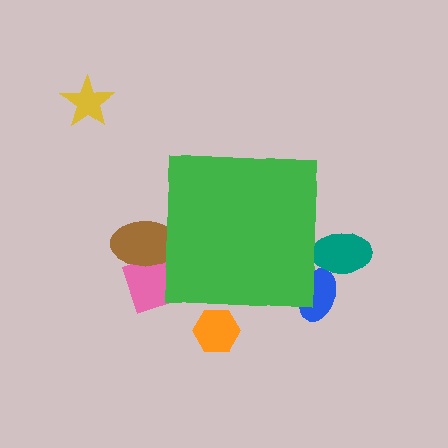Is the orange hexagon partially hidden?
Yes, the orange hexagon is partially hidden behind the green square.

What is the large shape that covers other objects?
A green square.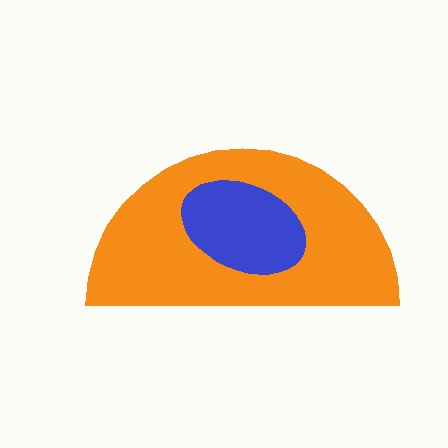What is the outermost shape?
The orange semicircle.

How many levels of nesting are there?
2.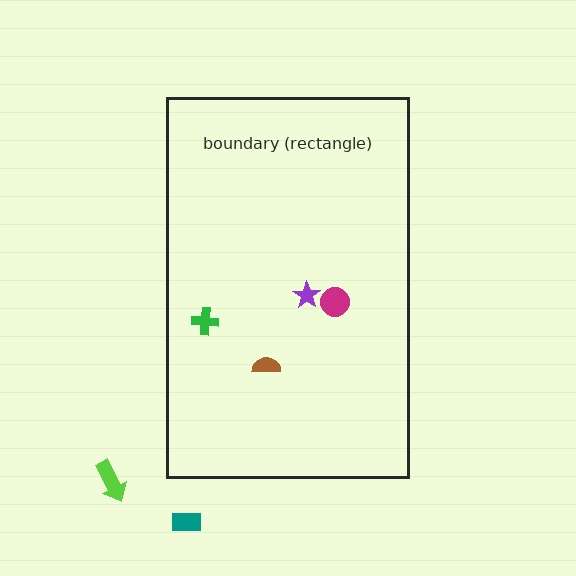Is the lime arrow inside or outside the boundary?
Outside.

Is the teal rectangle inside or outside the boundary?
Outside.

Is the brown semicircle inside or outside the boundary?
Inside.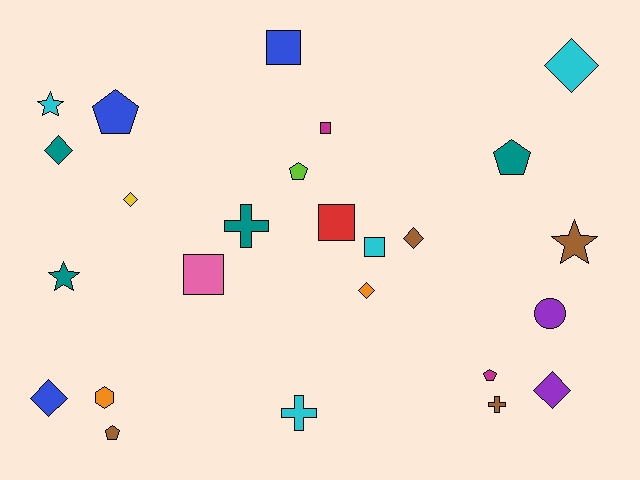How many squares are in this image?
There are 5 squares.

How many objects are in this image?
There are 25 objects.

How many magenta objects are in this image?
There are 2 magenta objects.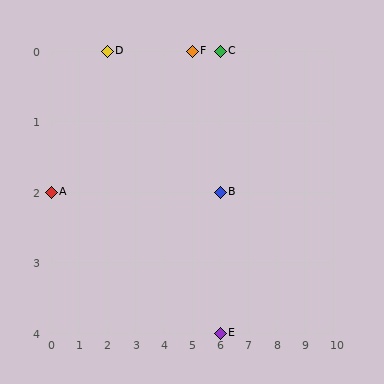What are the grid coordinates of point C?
Point C is at grid coordinates (6, 0).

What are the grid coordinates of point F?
Point F is at grid coordinates (5, 0).